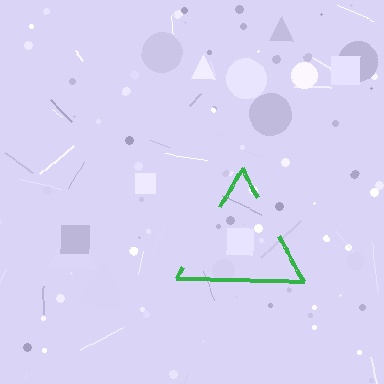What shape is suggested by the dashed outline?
The dashed outline suggests a triangle.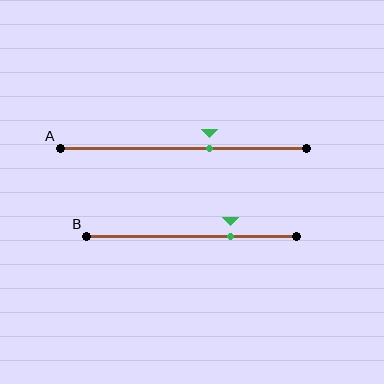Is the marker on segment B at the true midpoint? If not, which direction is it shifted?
No, the marker on segment B is shifted to the right by about 18% of the segment length.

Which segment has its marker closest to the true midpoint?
Segment A has its marker closest to the true midpoint.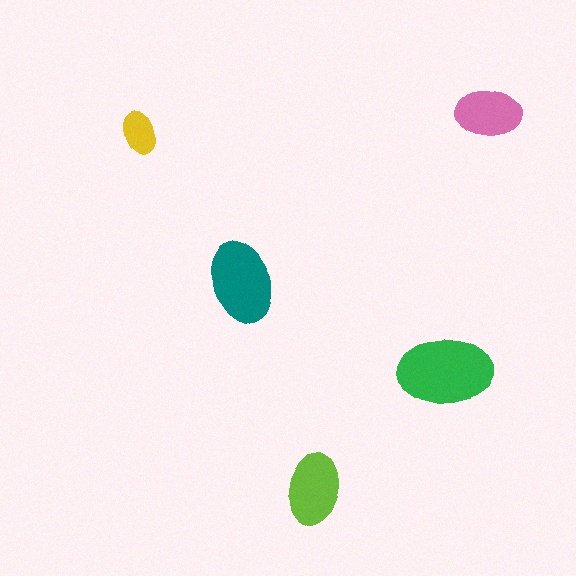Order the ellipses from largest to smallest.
the green one, the teal one, the lime one, the pink one, the yellow one.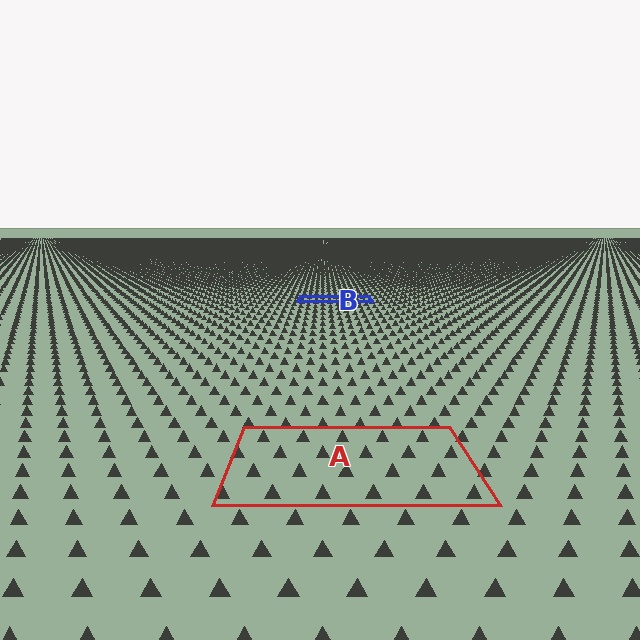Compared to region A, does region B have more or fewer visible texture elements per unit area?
Region B has more texture elements per unit area — they are packed more densely because it is farther away.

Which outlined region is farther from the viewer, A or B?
Region B is farther from the viewer — the texture elements inside it appear smaller and more densely packed.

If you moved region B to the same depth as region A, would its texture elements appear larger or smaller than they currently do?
They would appear larger. At a closer depth, the same texture elements are projected at a bigger on-screen size.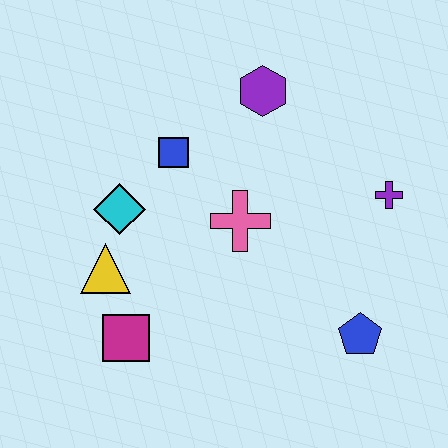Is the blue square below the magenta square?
No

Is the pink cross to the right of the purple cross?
No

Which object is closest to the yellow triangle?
The cyan diamond is closest to the yellow triangle.